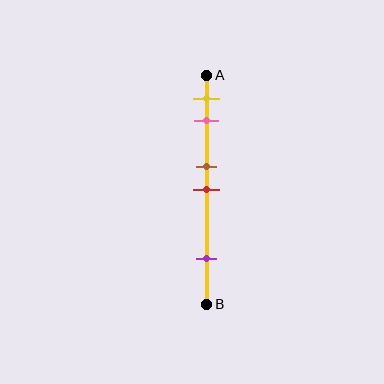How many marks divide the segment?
There are 5 marks dividing the segment.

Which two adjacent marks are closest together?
The brown and red marks are the closest adjacent pair.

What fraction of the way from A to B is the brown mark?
The brown mark is approximately 40% (0.4) of the way from A to B.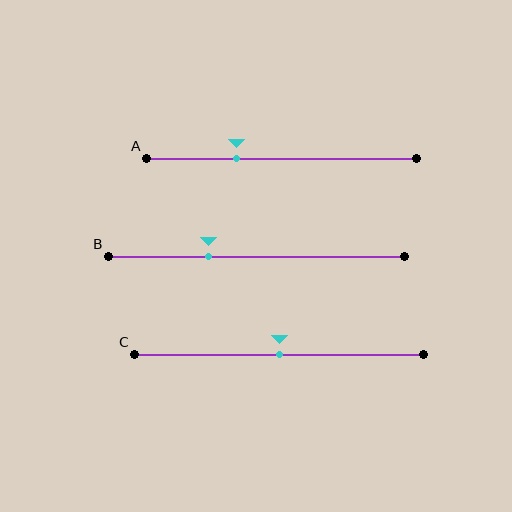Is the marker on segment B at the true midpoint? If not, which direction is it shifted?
No, the marker on segment B is shifted to the left by about 16% of the segment length.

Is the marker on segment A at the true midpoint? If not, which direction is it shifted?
No, the marker on segment A is shifted to the left by about 17% of the segment length.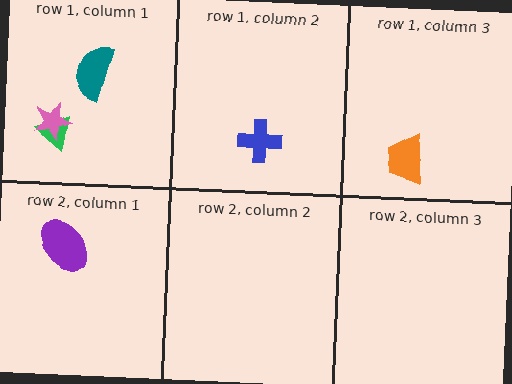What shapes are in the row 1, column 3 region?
The orange trapezoid.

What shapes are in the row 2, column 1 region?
The purple ellipse.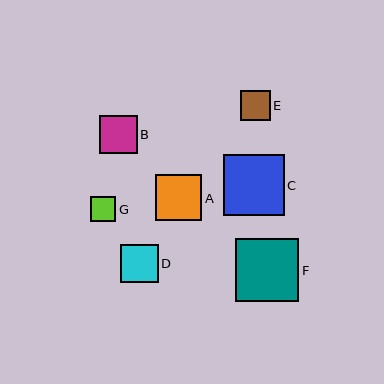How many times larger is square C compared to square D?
Square C is approximately 1.6 times the size of square D.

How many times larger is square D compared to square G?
Square D is approximately 1.5 times the size of square G.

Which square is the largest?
Square F is the largest with a size of approximately 63 pixels.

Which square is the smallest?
Square G is the smallest with a size of approximately 25 pixels.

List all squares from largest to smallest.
From largest to smallest: F, C, A, B, D, E, G.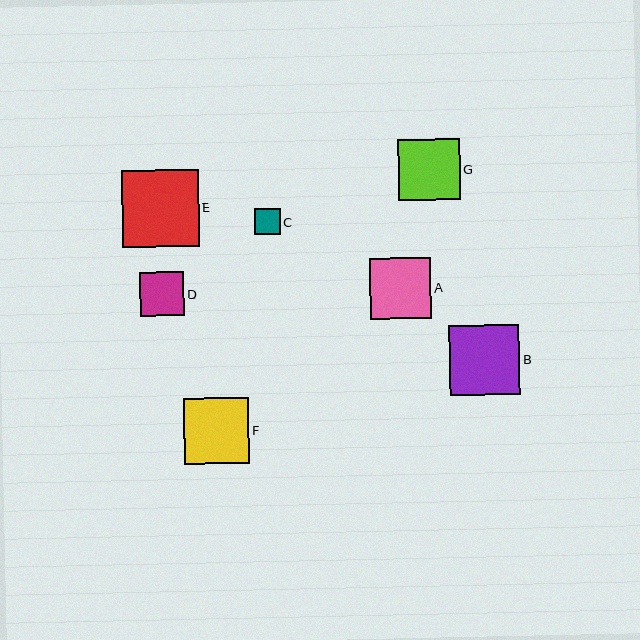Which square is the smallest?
Square C is the smallest with a size of approximately 26 pixels.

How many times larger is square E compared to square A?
Square E is approximately 1.3 times the size of square A.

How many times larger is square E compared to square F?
Square E is approximately 1.2 times the size of square F.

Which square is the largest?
Square E is the largest with a size of approximately 77 pixels.